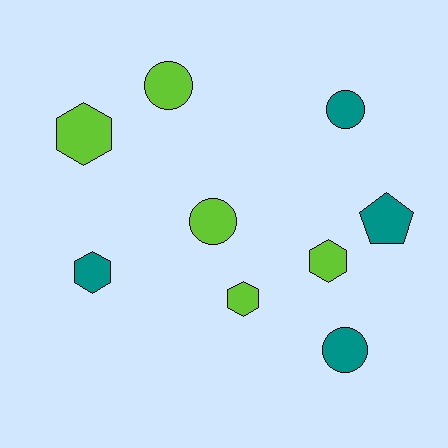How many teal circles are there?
There are 2 teal circles.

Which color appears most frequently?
Lime, with 5 objects.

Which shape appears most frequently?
Circle, with 4 objects.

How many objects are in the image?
There are 9 objects.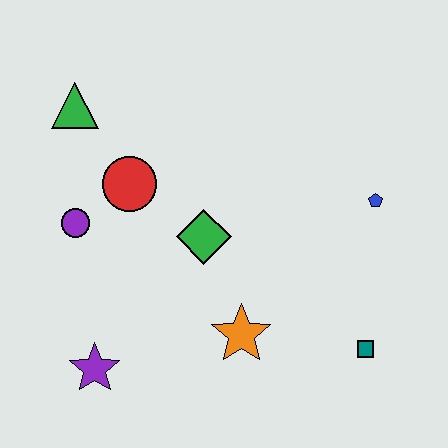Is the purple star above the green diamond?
No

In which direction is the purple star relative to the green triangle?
The purple star is below the green triangle.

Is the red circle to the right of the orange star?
No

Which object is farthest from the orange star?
The green triangle is farthest from the orange star.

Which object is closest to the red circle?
The purple circle is closest to the red circle.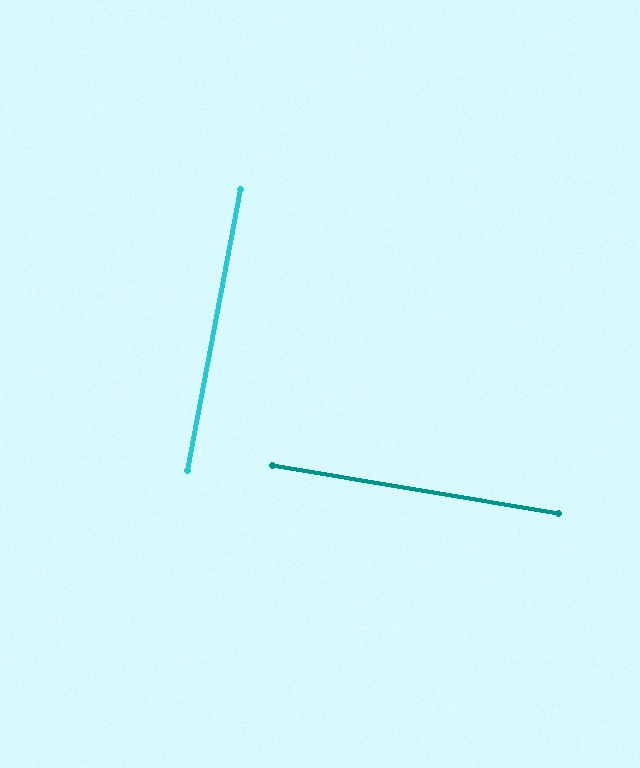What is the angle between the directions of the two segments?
Approximately 89 degrees.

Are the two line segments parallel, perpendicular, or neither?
Perpendicular — they meet at approximately 89°.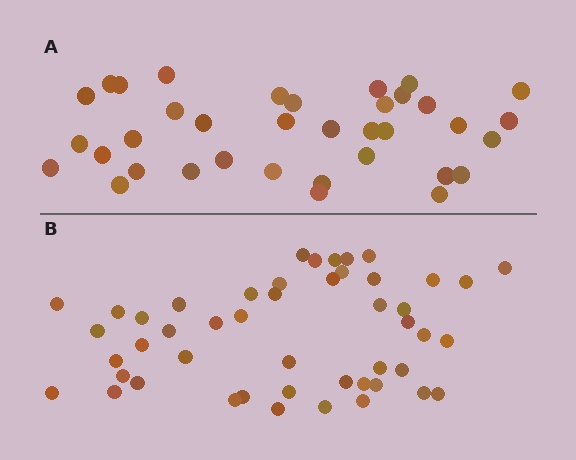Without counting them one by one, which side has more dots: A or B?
Region B (the bottom region) has more dots.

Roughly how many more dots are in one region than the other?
Region B has roughly 12 or so more dots than region A.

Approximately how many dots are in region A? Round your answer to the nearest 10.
About 40 dots. (The exact count is 36, which rounds to 40.)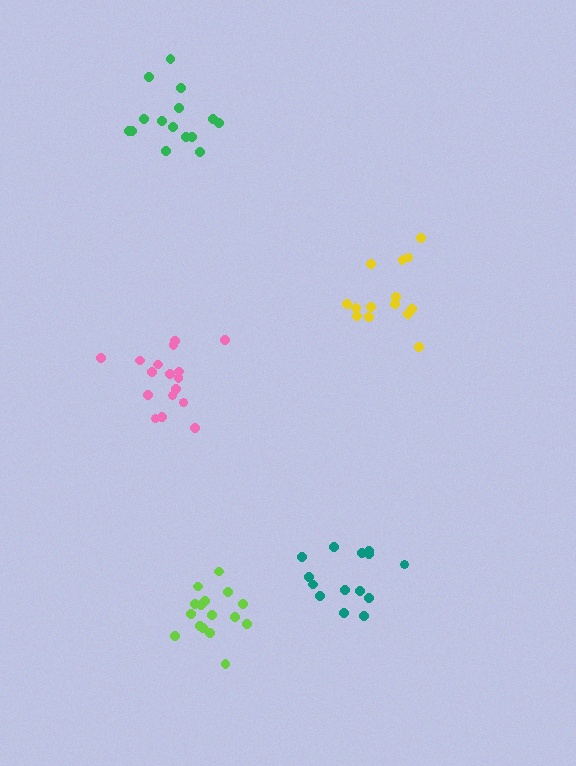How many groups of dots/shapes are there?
There are 5 groups.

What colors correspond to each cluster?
The clusters are colored: pink, yellow, teal, lime, green.